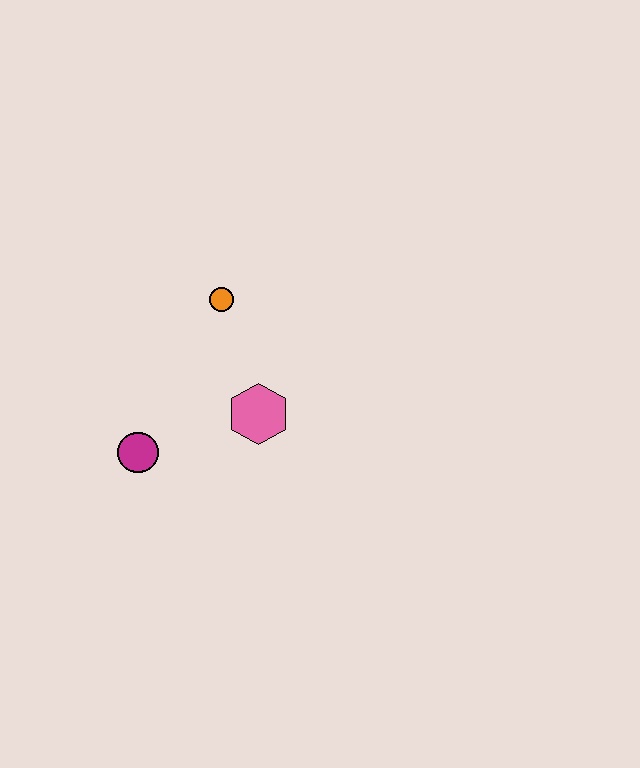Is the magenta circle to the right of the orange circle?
No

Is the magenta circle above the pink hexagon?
No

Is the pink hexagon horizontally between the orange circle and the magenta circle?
No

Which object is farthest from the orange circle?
The magenta circle is farthest from the orange circle.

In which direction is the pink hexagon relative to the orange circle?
The pink hexagon is below the orange circle.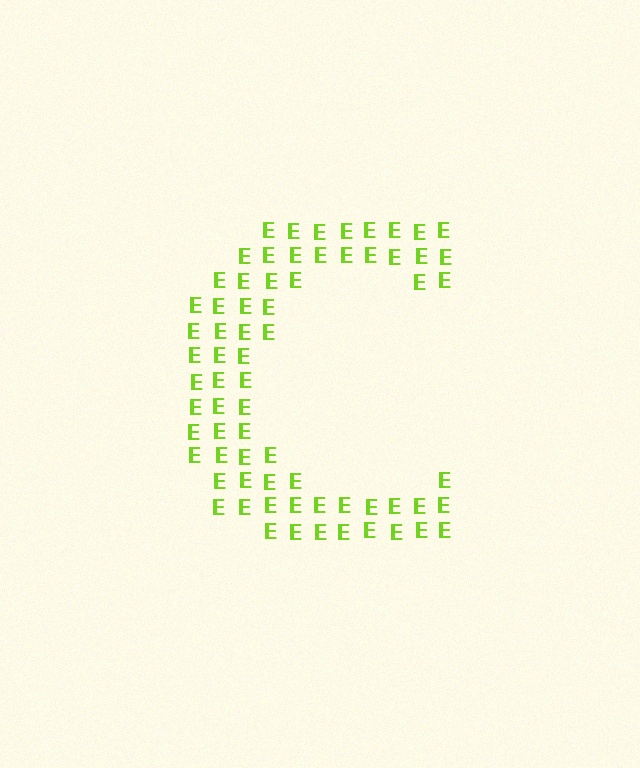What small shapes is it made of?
It is made of small letter E's.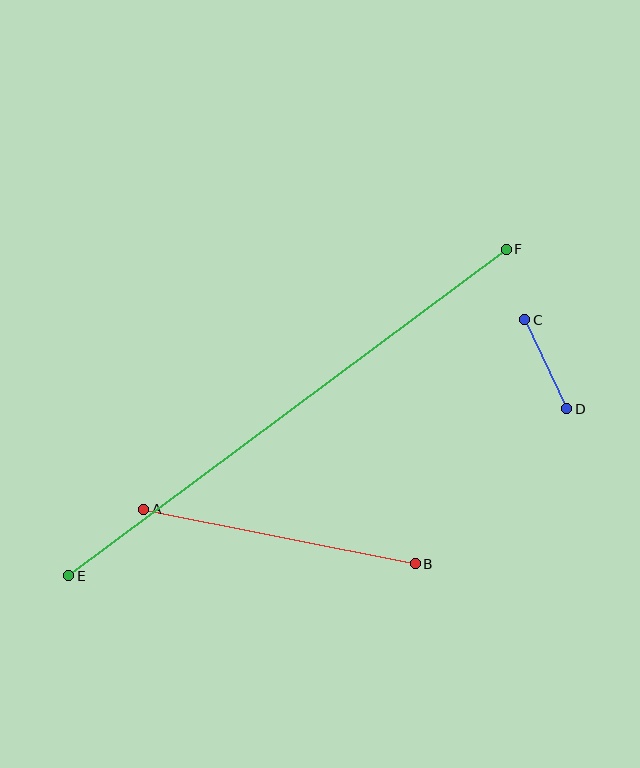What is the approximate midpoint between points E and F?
The midpoint is at approximately (287, 412) pixels.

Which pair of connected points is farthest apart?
Points E and F are farthest apart.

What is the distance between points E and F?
The distance is approximately 546 pixels.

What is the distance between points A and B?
The distance is approximately 277 pixels.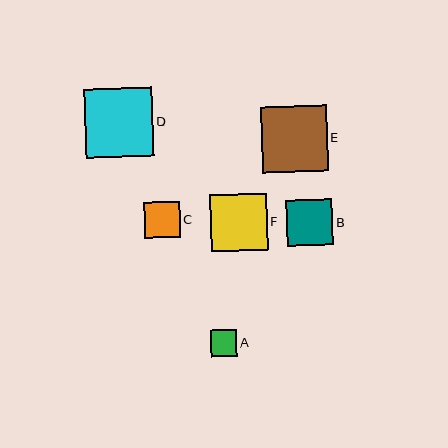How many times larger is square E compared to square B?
Square E is approximately 1.4 times the size of square B.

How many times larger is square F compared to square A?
Square F is approximately 2.1 times the size of square A.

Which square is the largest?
Square D is the largest with a size of approximately 68 pixels.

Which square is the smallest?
Square A is the smallest with a size of approximately 27 pixels.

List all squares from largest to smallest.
From largest to smallest: D, E, F, B, C, A.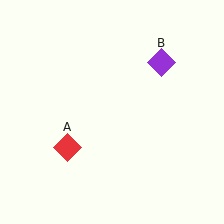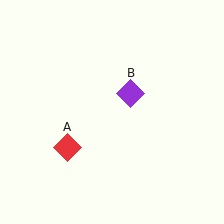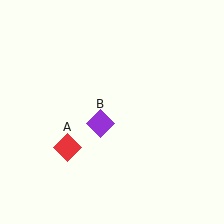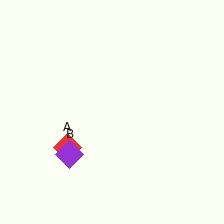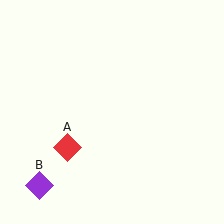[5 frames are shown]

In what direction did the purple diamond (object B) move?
The purple diamond (object B) moved down and to the left.